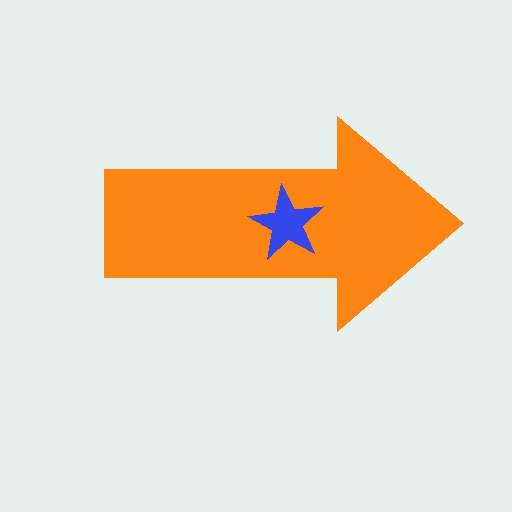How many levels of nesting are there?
2.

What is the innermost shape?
The blue star.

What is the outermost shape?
The orange arrow.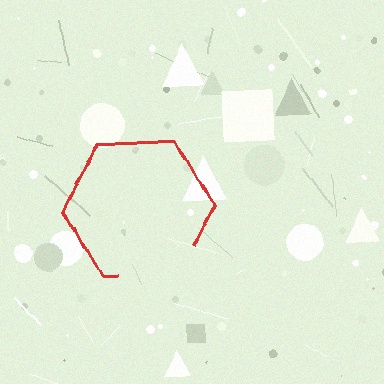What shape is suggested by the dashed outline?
The dashed outline suggests a hexagon.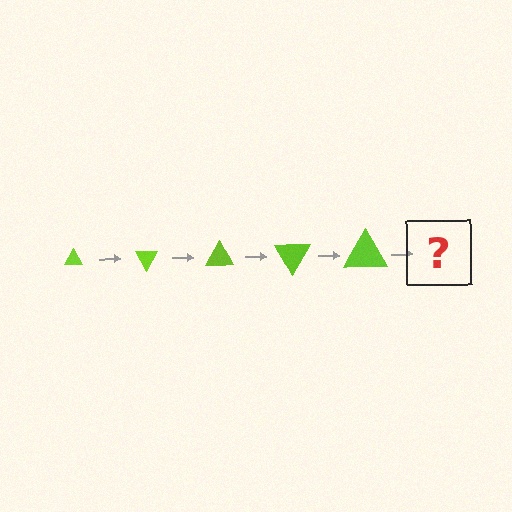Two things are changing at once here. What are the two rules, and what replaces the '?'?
The two rules are that the triangle grows larger each step and it rotates 60 degrees each step. The '?' should be a triangle, larger than the previous one and rotated 300 degrees from the start.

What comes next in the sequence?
The next element should be a triangle, larger than the previous one and rotated 300 degrees from the start.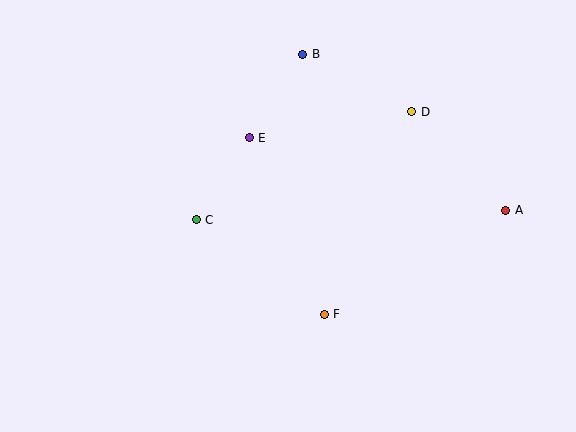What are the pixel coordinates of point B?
Point B is at (303, 54).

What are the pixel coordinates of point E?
Point E is at (249, 138).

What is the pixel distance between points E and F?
The distance between E and F is 192 pixels.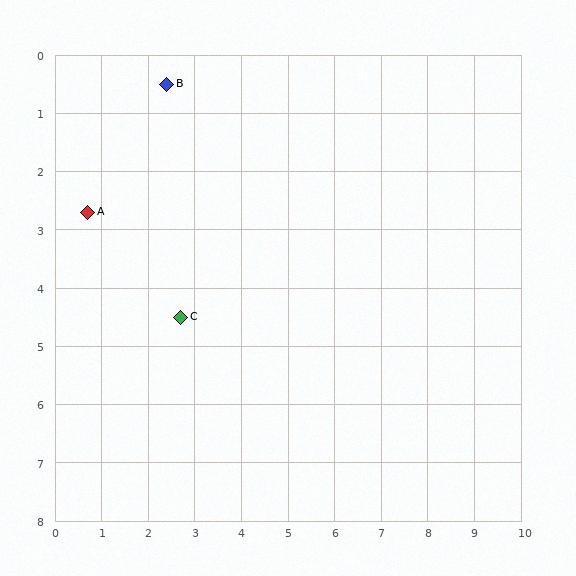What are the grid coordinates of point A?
Point A is at approximately (0.7, 2.7).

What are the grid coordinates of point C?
Point C is at approximately (2.7, 4.5).